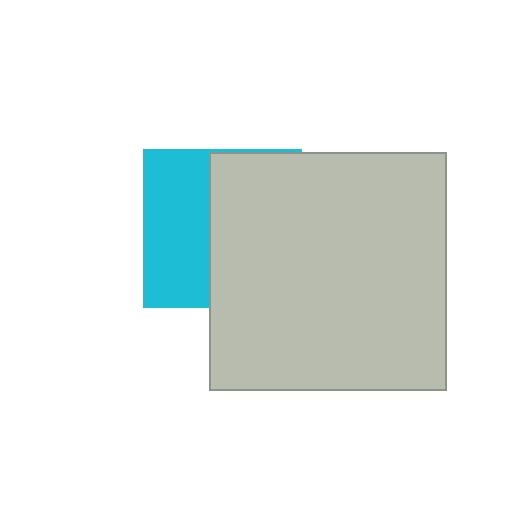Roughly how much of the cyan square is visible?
A small part of it is visible (roughly 43%).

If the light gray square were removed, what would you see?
You would see the complete cyan square.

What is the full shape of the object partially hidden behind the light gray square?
The partially hidden object is a cyan square.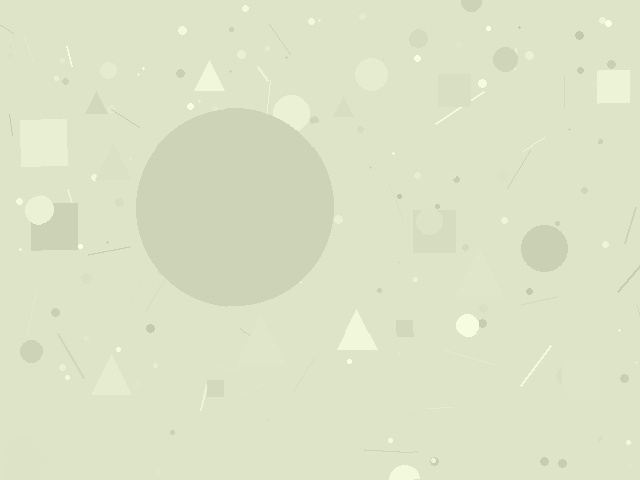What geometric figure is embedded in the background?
A circle is embedded in the background.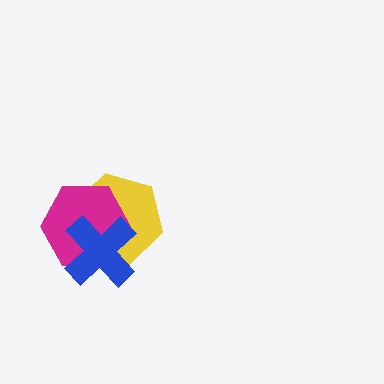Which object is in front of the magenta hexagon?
The blue cross is in front of the magenta hexagon.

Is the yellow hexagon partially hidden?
Yes, it is partially covered by another shape.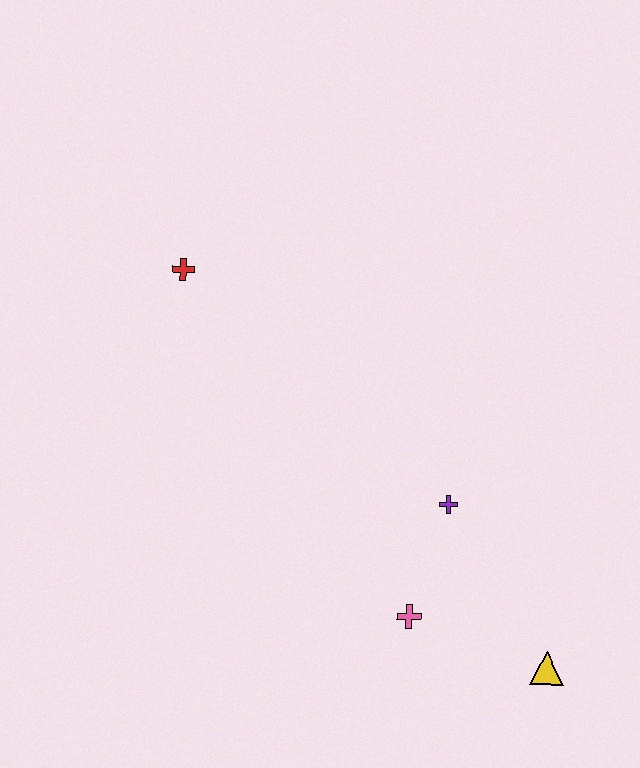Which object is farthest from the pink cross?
The red cross is farthest from the pink cross.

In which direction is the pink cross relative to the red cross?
The pink cross is below the red cross.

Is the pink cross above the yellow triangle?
Yes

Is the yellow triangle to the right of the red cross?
Yes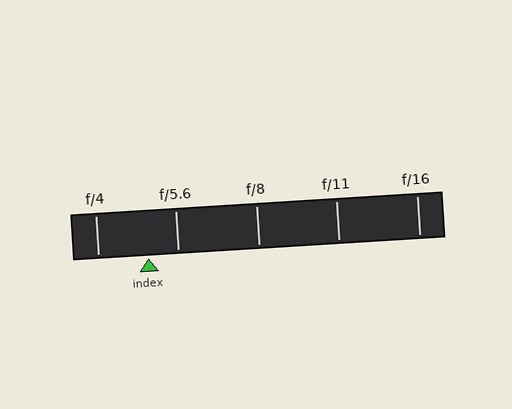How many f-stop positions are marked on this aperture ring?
There are 5 f-stop positions marked.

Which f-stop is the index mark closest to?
The index mark is closest to f/5.6.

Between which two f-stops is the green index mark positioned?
The index mark is between f/4 and f/5.6.